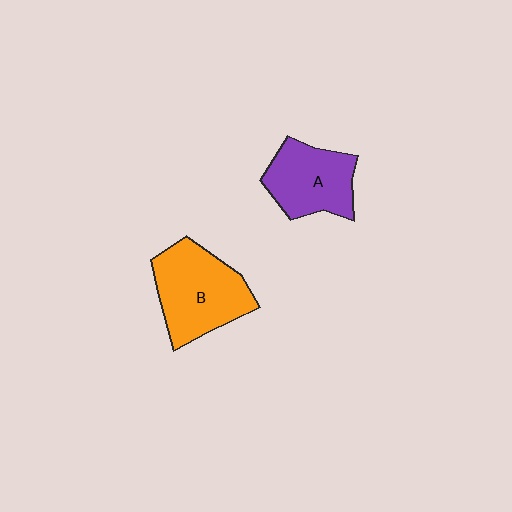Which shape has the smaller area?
Shape A (purple).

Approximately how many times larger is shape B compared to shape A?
Approximately 1.3 times.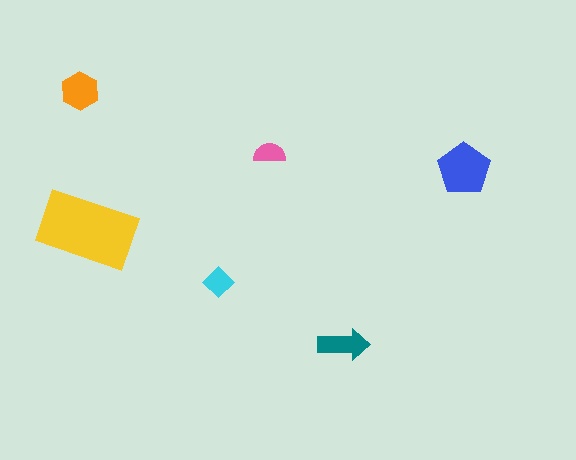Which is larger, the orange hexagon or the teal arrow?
The orange hexagon.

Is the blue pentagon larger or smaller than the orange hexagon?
Larger.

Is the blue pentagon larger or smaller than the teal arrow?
Larger.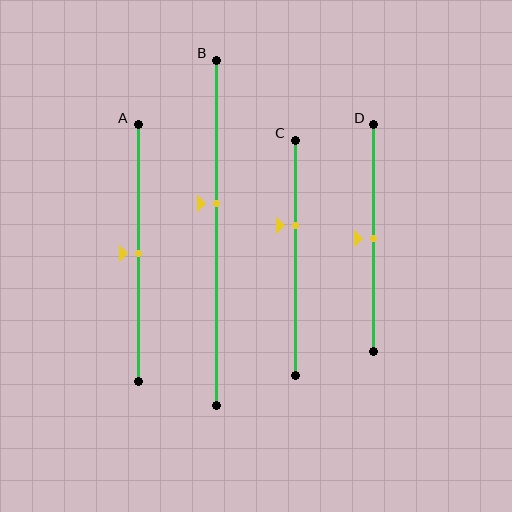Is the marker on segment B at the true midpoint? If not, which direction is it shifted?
No, the marker on segment B is shifted upward by about 8% of the segment length.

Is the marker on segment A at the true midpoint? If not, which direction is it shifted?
Yes, the marker on segment A is at the true midpoint.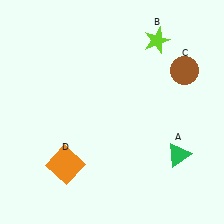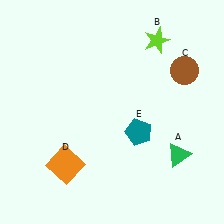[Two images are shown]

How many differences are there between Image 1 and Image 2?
There is 1 difference between the two images.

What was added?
A teal pentagon (E) was added in Image 2.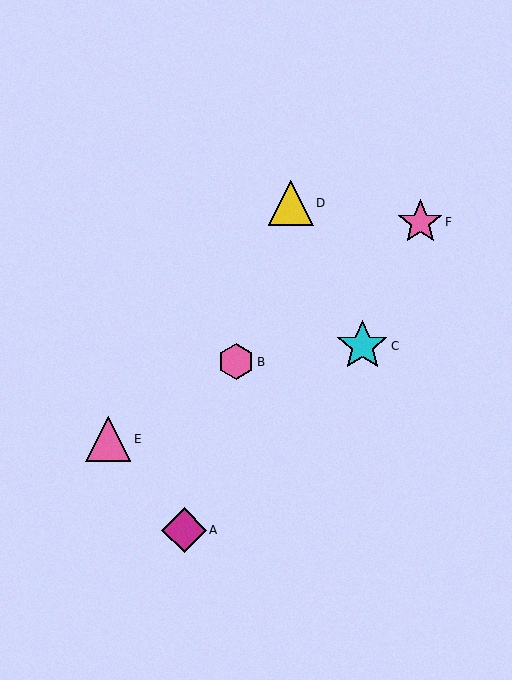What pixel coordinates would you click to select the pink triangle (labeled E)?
Click at (108, 439) to select the pink triangle E.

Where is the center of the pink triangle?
The center of the pink triangle is at (108, 439).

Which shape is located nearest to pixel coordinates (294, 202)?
The yellow triangle (labeled D) at (291, 203) is nearest to that location.